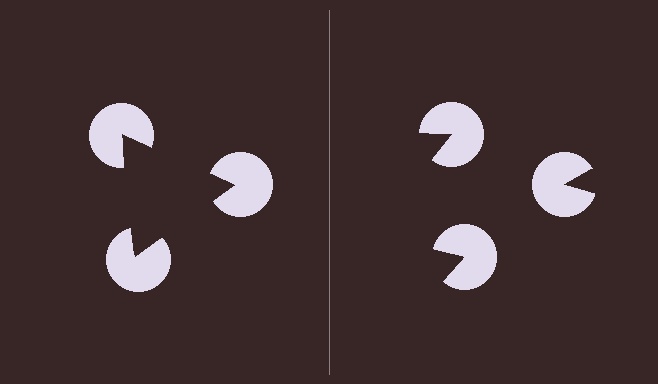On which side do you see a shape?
An illusory triangle appears on the left side. On the right side the wedge cuts are rotated, so no coherent shape forms.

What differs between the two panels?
The pac-man discs are positioned identically on both sides; only the wedge orientations differ. On the left they align to a triangle; on the right they are misaligned.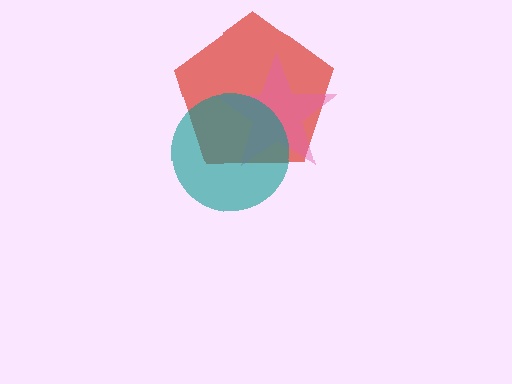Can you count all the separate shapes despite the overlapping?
Yes, there are 3 separate shapes.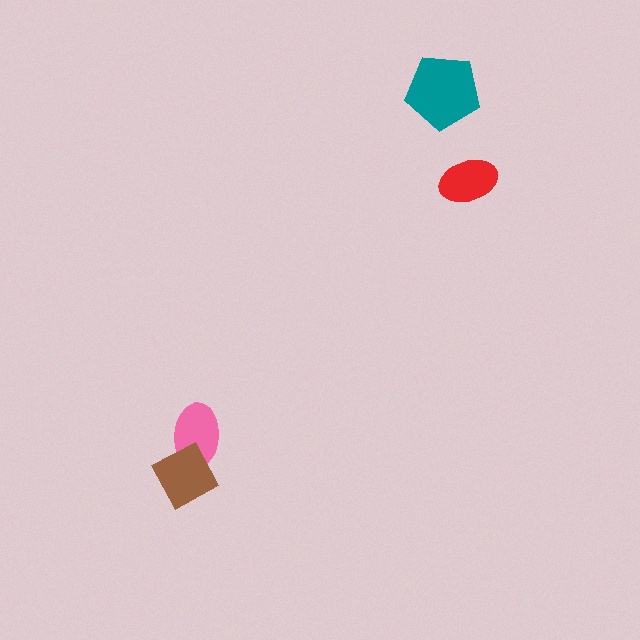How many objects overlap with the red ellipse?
0 objects overlap with the red ellipse.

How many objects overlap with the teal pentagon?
0 objects overlap with the teal pentagon.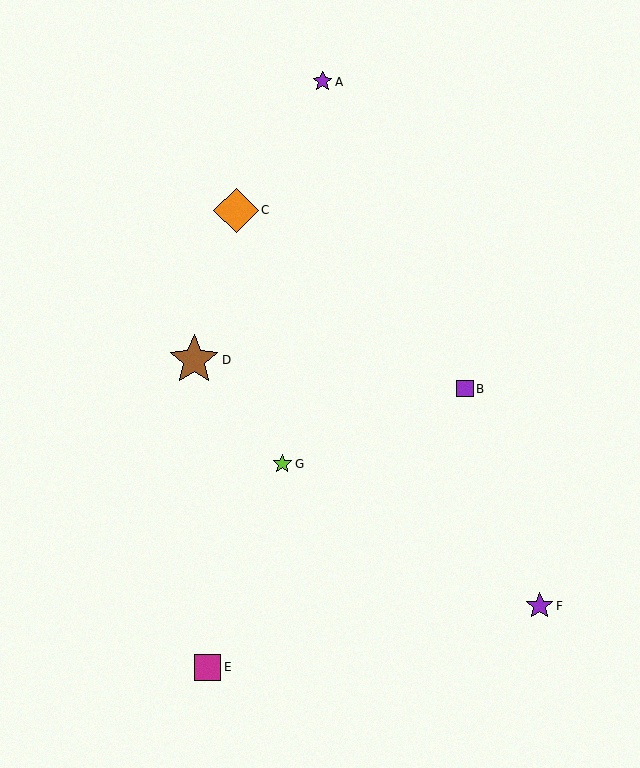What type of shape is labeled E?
Shape E is a magenta square.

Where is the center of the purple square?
The center of the purple square is at (465, 389).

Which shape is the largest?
The brown star (labeled D) is the largest.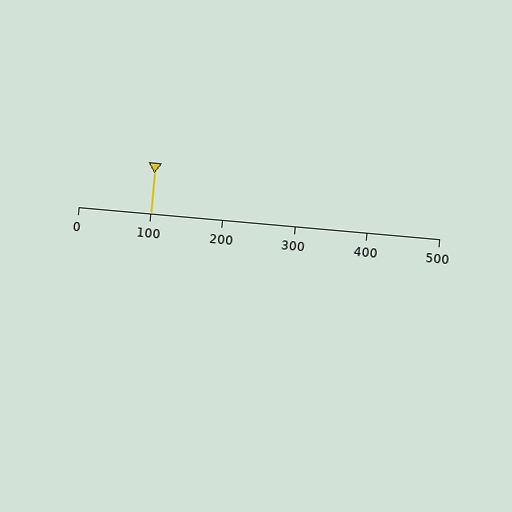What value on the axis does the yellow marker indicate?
The marker indicates approximately 100.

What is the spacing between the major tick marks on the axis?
The major ticks are spaced 100 apart.